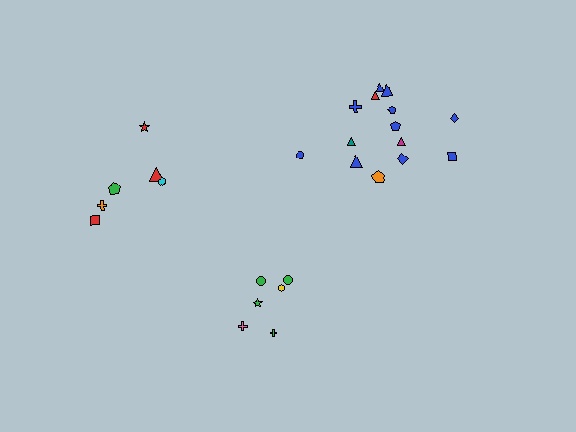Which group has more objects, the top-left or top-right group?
The top-right group.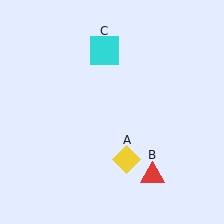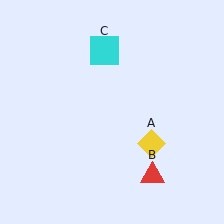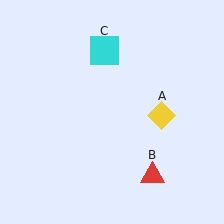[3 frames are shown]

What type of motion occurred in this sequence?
The yellow diamond (object A) rotated counterclockwise around the center of the scene.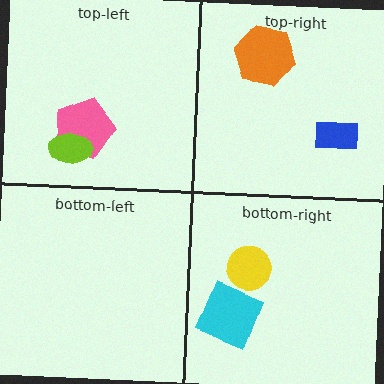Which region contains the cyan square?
The bottom-right region.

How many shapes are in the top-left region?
2.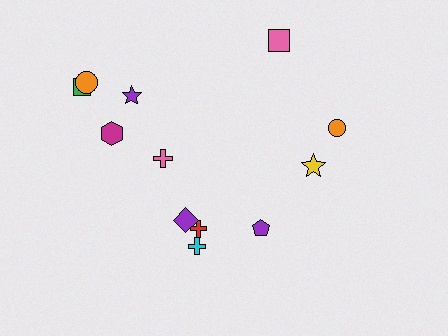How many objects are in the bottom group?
There are 4 objects.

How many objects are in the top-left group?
There are 5 objects.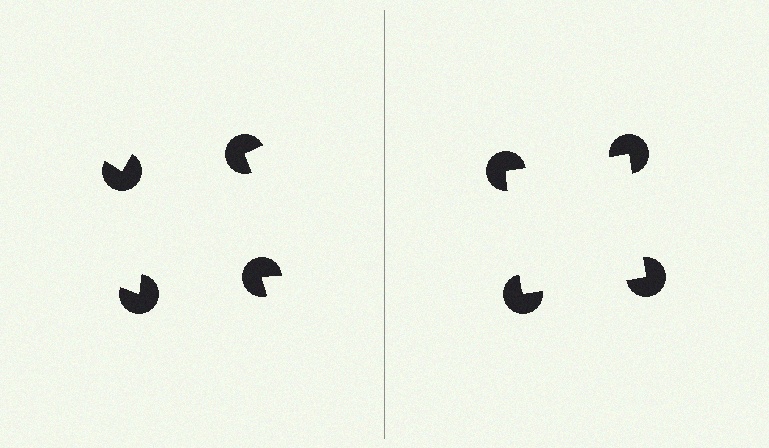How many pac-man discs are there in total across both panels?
8 — 4 on each side.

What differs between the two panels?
The pac-man discs are positioned identically on both sides; only the wedge orientations differ. On the right they align to a square; on the left they are misaligned.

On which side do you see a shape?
An illusory square appears on the right side. On the left side the wedge cuts are rotated, so no coherent shape forms.